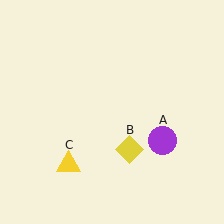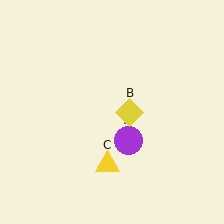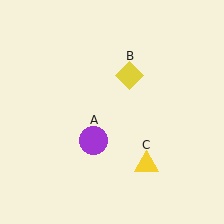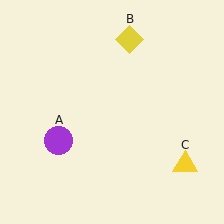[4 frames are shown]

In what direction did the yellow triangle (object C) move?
The yellow triangle (object C) moved right.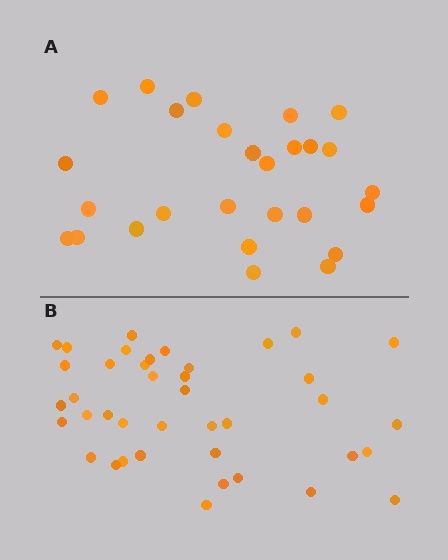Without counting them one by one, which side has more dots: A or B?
Region B (the bottom region) has more dots.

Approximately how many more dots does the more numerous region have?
Region B has approximately 15 more dots than region A.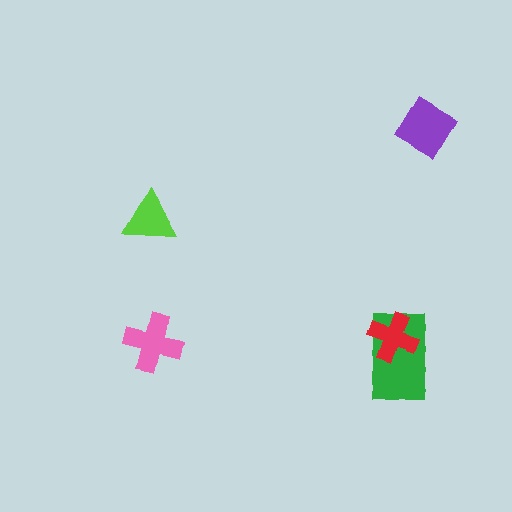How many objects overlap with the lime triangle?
0 objects overlap with the lime triangle.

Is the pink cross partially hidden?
No, no other shape covers it.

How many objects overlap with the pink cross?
0 objects overlap with the pink cross.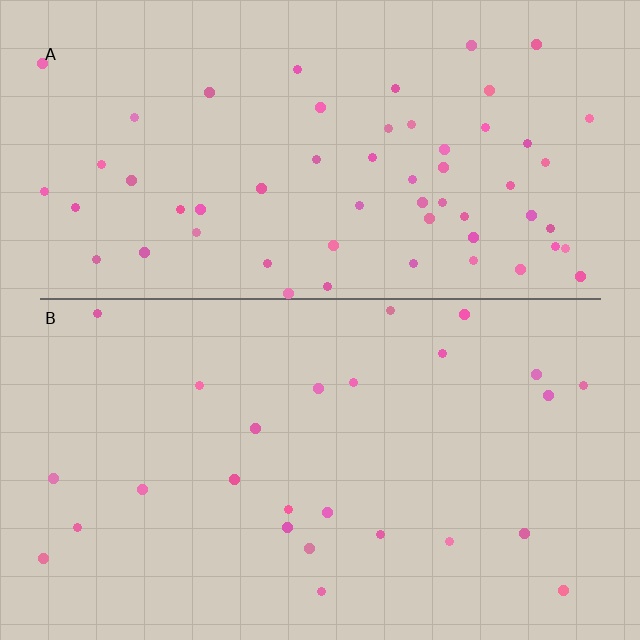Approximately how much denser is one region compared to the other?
Approximately 2.3× — region A over region B.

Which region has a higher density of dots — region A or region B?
A (the top).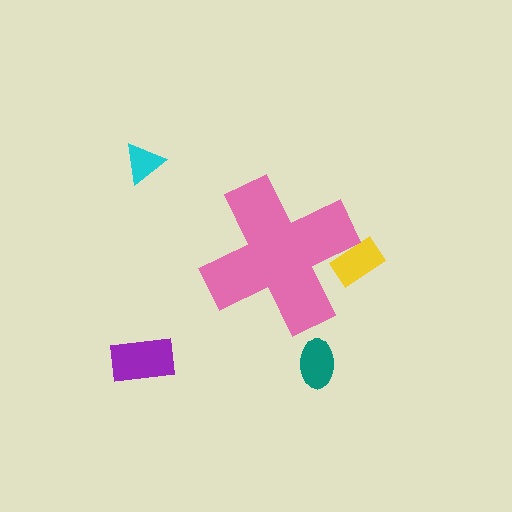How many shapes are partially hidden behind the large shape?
1 shape is partially hidden.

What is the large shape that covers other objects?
A pink cross.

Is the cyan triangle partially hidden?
No, the cyan triangle is fully visible.